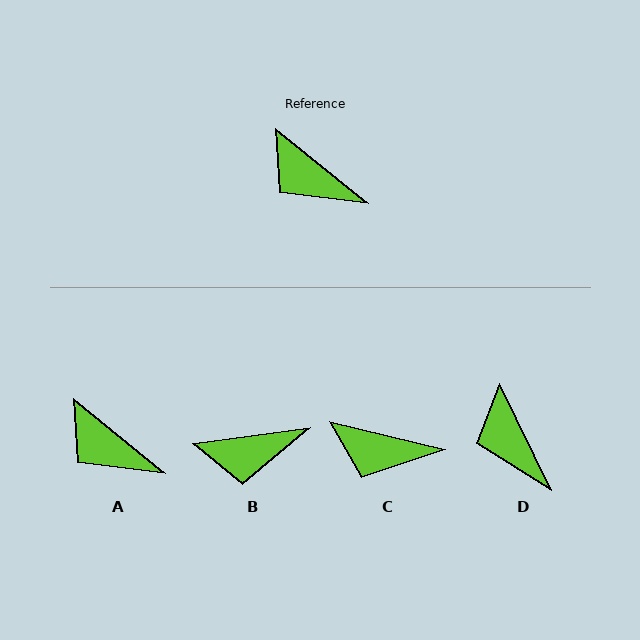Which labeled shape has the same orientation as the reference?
A.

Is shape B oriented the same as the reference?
No, it is off by about 47 degrees.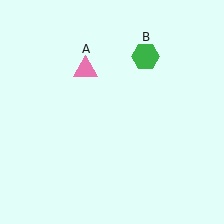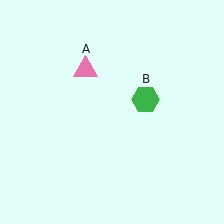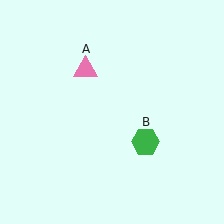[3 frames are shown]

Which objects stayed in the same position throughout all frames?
Pink triangle (object A) remained stationary.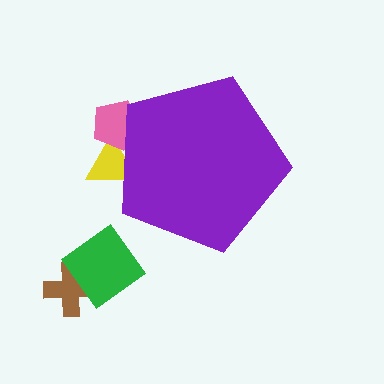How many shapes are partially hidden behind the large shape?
2 shapes are partially hidden.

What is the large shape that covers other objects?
A purple pentagon.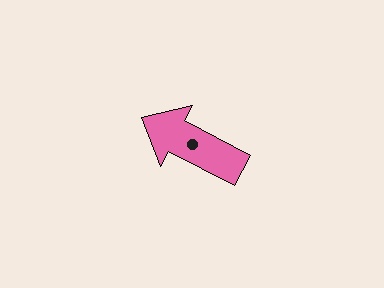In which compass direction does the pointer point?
Northwest.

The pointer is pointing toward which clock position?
Roughly 10 o'clock.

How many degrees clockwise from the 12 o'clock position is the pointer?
Approximately 298 degrees.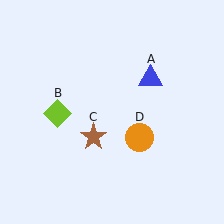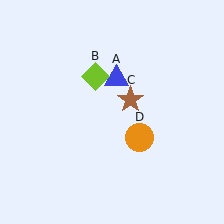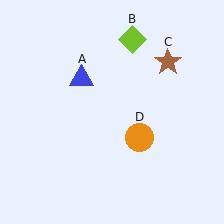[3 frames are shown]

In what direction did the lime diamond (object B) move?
The lime diamond (object B) moved up and to the right.